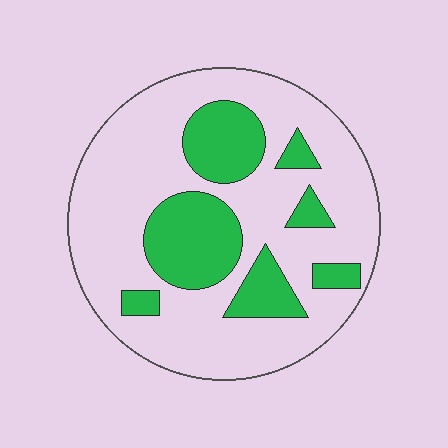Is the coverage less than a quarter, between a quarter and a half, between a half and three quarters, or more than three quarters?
Between a quarter and a half.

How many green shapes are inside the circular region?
7.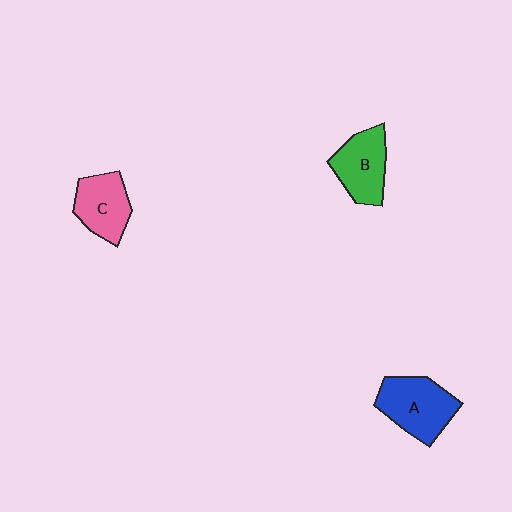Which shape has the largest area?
Shape A (blue).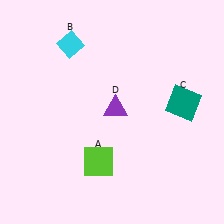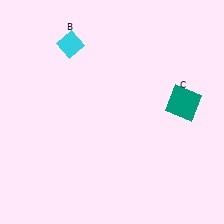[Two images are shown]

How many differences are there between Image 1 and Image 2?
There are 2 differences between the two images.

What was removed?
The lime square (A), the purple triangle (D) were removed in Image 2.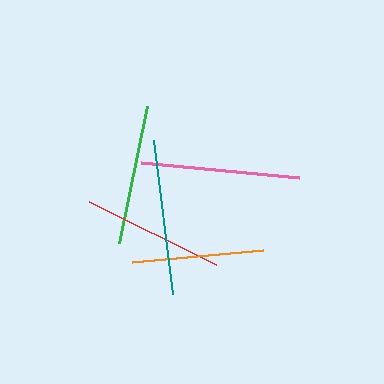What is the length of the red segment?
The red segment is approximately 142 pixels long.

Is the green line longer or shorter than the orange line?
The green line is longer than the orange line.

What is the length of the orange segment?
The orange segment is approximately 132 pixels long.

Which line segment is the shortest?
The orange line is the shortest at approximately 132 pixels.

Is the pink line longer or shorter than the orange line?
The pink line is longer than the orange line.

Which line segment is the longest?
The pink line is the longest at approximately 159 pixels.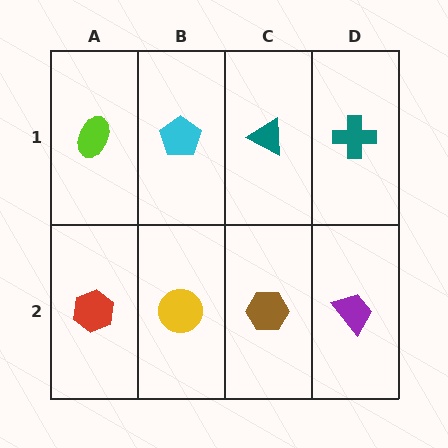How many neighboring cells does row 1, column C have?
3.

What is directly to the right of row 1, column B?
A teal triangle.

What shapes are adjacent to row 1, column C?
A brown hexagon (row 2, column C), a cyan pentagon (row 1, column B), a teal cross (row 1, column D).